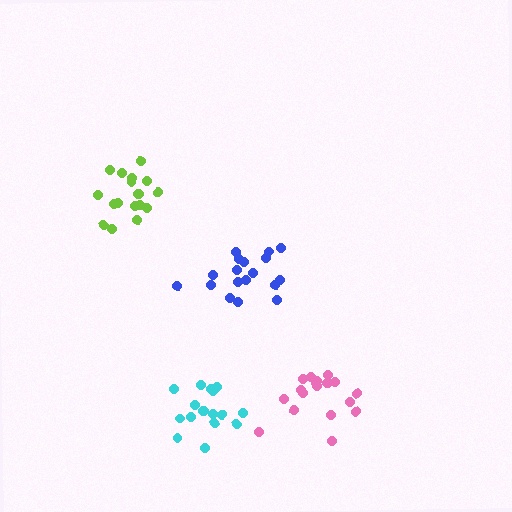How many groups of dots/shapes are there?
There are 4 groups.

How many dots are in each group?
Group 1: 19 dots, Group 2: 18 dots, Group 3: 19 dots, Group 4: 17 dots (73 total).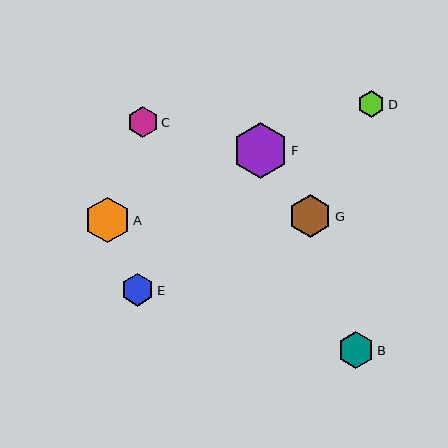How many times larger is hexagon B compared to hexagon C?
Hexagon B is approximately 1.2 times the size of hexagon C.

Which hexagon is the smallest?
Hexagon D is the smallest with a size of approximately 27 pixels.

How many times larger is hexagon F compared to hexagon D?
Hexagon F is approximately 2.1 times the size of hexagon D.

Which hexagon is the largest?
Hexagon F is the largest with a size of approximately 56 pixels.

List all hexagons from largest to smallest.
From largest to smallest: F, A, G, B, E, C, D.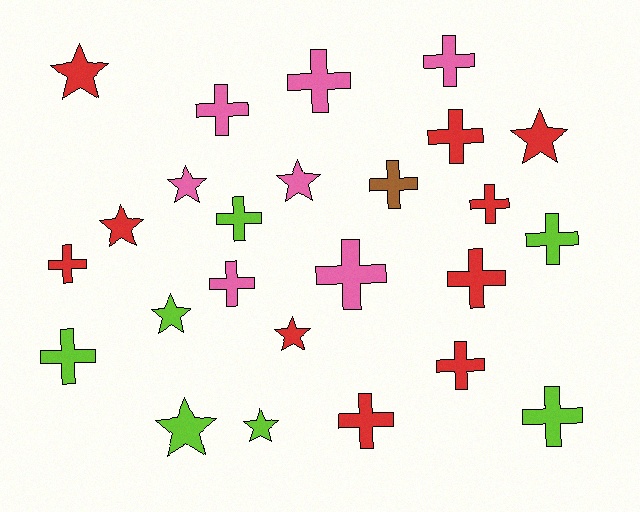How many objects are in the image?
There are 25 objects.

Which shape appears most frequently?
Cross, with 16 objects.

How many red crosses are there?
There are 6 red crosses.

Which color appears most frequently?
Red, with 10 objects.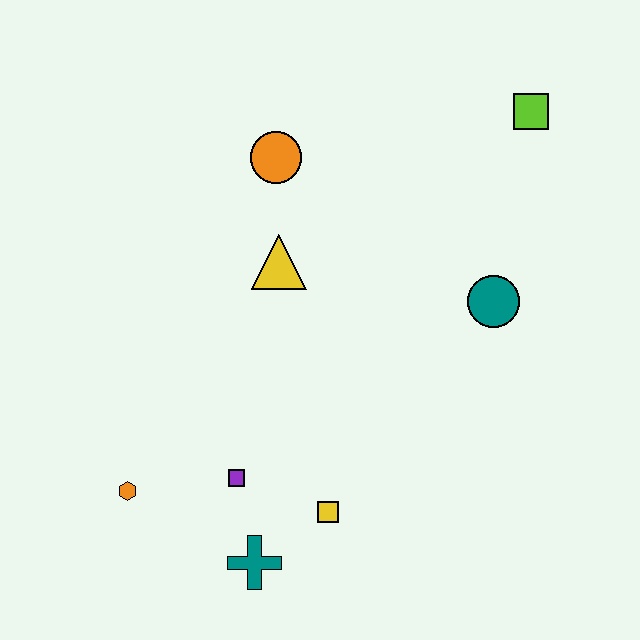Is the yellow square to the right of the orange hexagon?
Yes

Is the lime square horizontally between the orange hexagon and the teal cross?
No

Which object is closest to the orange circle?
The yellow triangle is closest to the orange circle.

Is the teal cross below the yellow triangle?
Yes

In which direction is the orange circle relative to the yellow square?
The orange circle is above the yellow square.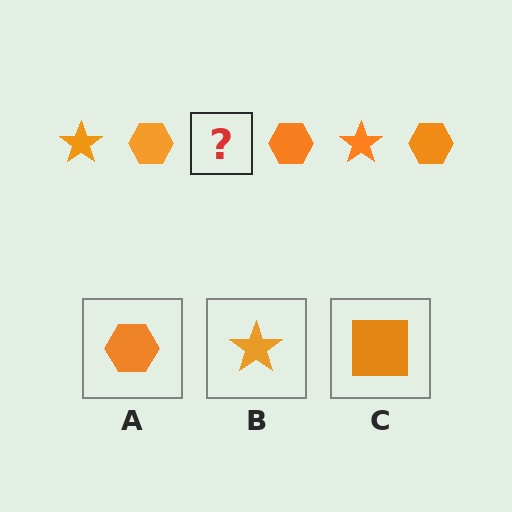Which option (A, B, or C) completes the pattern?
B.